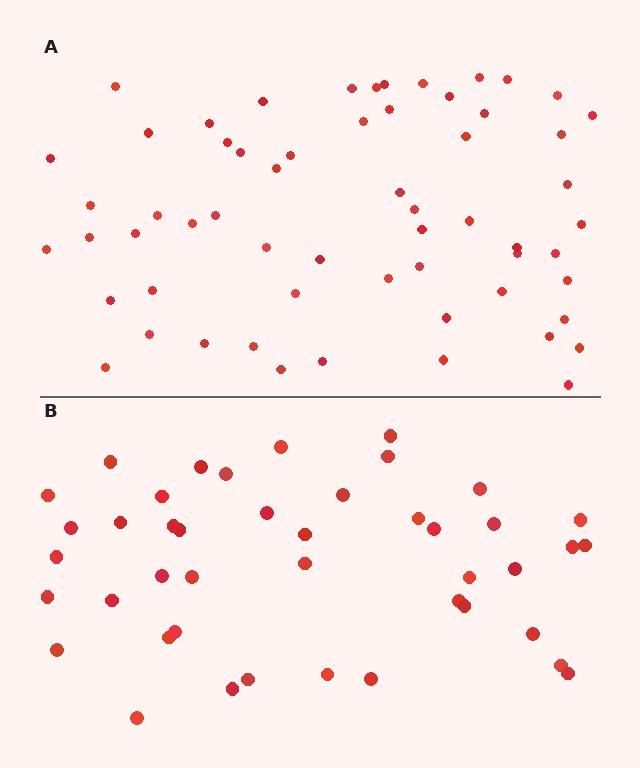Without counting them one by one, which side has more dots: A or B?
Region A (the top region) has more dots.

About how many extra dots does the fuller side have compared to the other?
Region A has approximately 15 more dots than region B.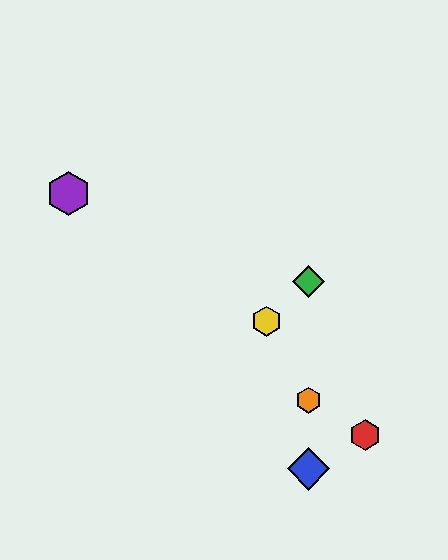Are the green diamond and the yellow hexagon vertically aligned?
No, the green diamond is at x≈308 and the yellow hexagon is at x≈267.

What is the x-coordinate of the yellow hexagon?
The yellow hexagon is at x≈267.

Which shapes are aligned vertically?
The blue diamond, the green diamond, the orange hexagon are aligned vertically.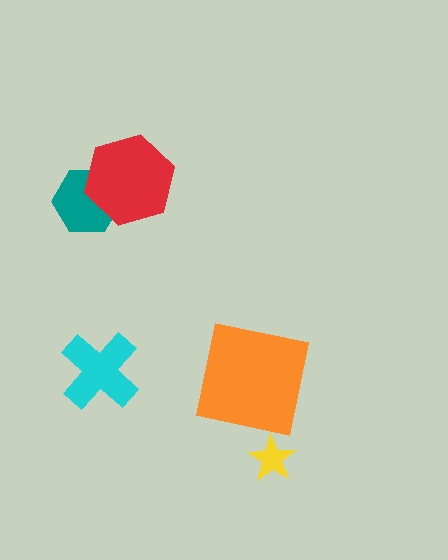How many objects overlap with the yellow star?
0 objects overlap with the yellow star.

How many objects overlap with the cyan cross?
0 objects overlap with the cyan cross.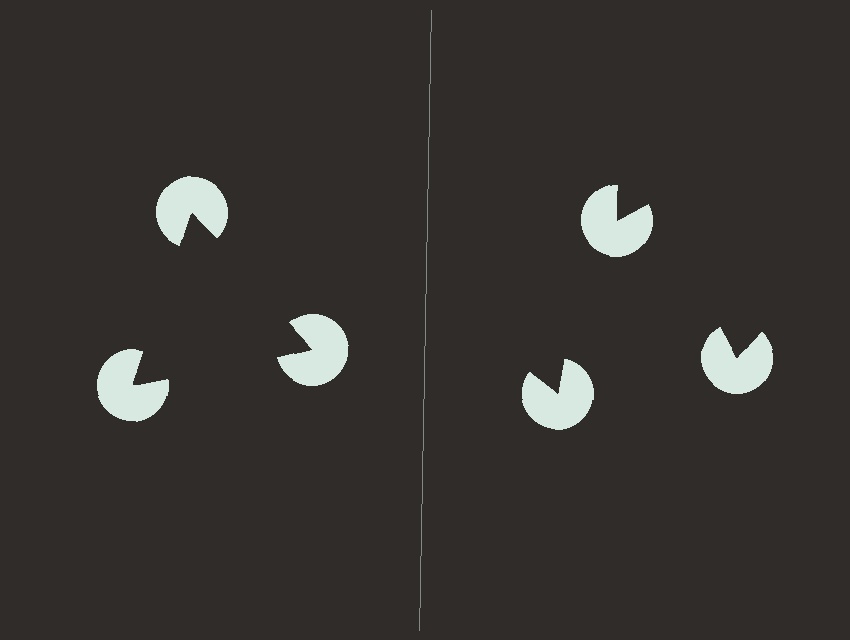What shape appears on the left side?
An illusory triangle.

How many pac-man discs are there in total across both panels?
6 — 3 on each side.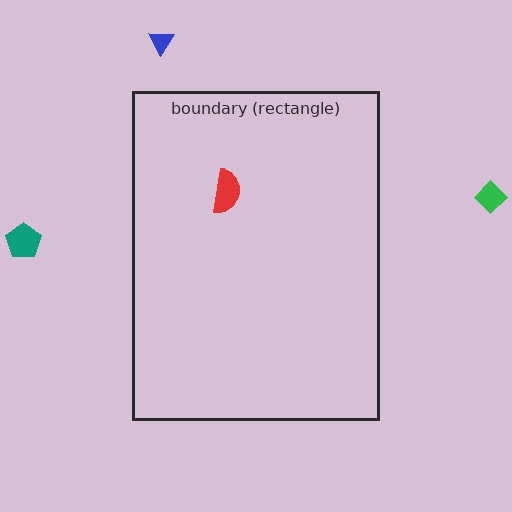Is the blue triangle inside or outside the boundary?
Outside.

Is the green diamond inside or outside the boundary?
Outside.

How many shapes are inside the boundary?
1 inside, 3 outside.